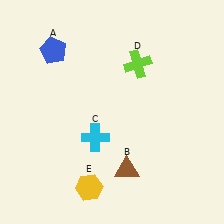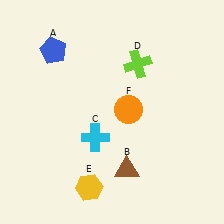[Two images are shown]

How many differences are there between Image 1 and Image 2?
There is 1 difference between the two images.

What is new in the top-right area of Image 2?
An orange circle (F) was added in the top-right area of Image 2.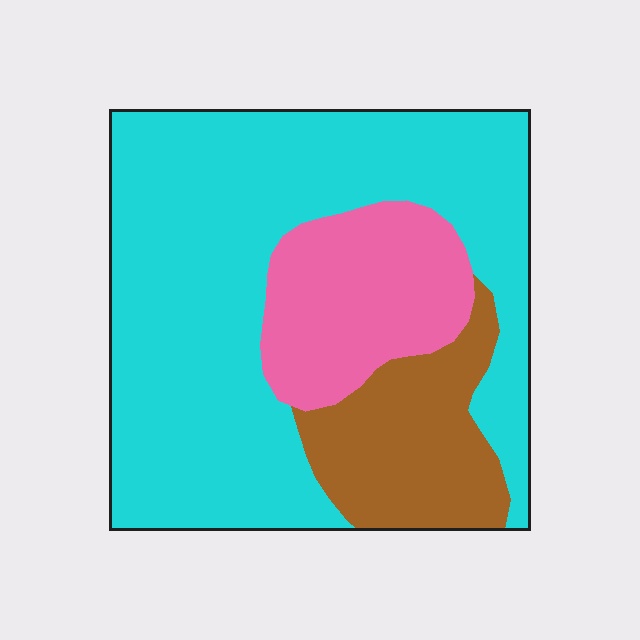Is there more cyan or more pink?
Cyan.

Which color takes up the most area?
Cyan, at roughly 65%.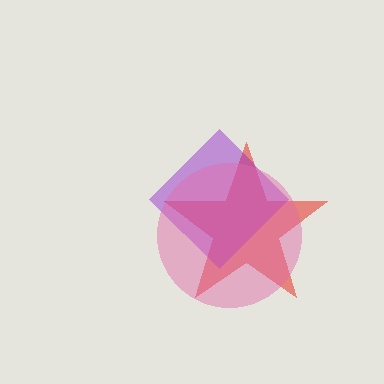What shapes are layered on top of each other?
The layered shapes are: a red star, a purple diamond, a pink circle.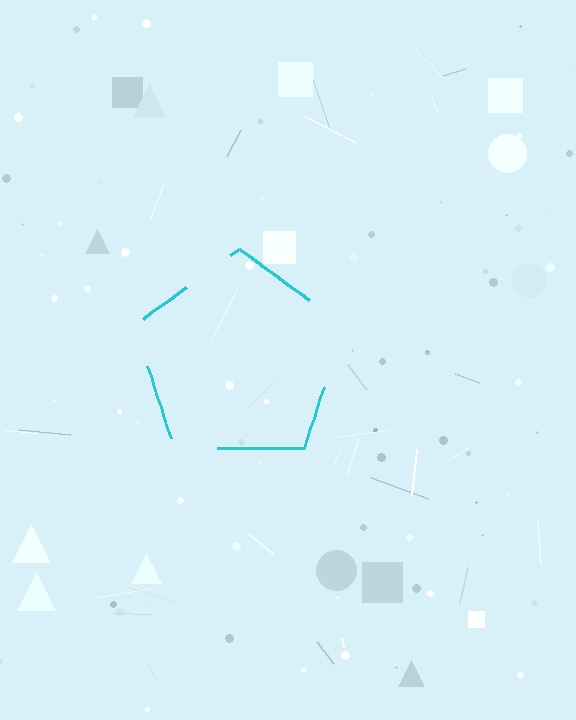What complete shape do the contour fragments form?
The contour fragments form a pentagon.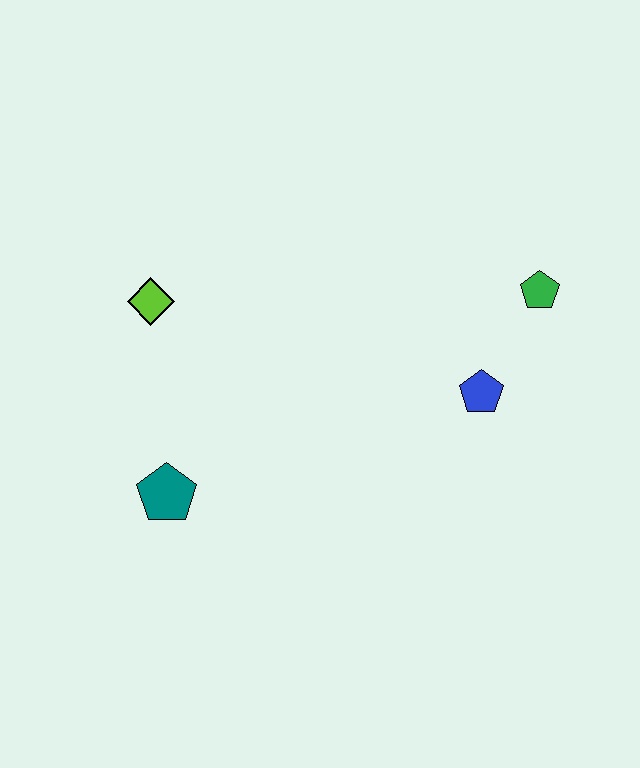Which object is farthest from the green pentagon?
The teal pentagon is farthest from the green pentagon.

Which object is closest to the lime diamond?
The teal pentagon is closest to the lime diamond.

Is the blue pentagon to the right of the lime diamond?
Yes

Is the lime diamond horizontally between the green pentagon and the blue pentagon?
No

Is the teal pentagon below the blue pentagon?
Yes